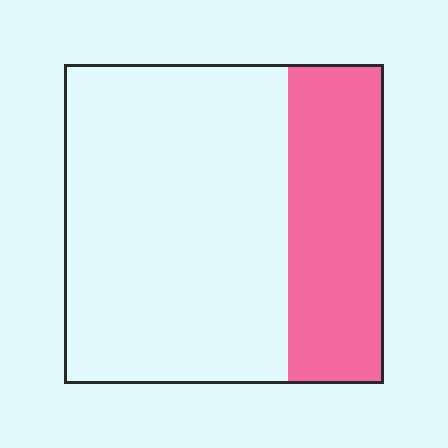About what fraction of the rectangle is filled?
About one third (1/3).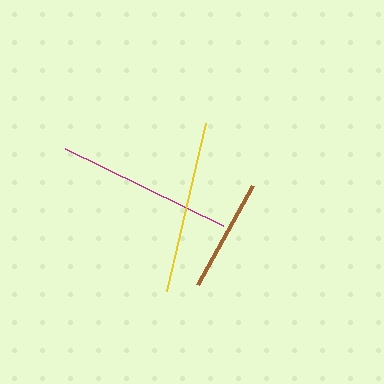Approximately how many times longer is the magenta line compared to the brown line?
The magenta line is approximately 1.6 times the length of the brown line.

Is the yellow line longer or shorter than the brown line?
The yellow line is longer than the brown line.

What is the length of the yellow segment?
The yellow segment is approximately 172 pixels long.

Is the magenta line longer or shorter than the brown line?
The magenta line is longer than the brown line.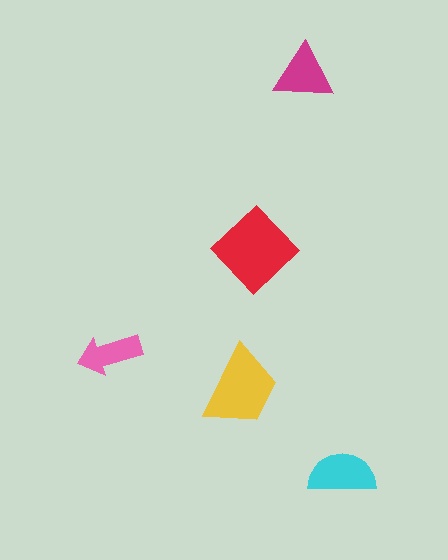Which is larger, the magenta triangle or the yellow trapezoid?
The yellow trapezoid.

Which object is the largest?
The red diamond.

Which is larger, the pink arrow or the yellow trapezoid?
The yellow trapezoid.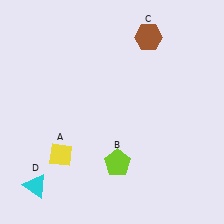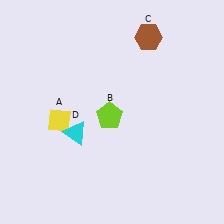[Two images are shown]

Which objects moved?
The objects that moved are: the yellow diamond (A), the lime pentagon (B), the cyan triangle (D).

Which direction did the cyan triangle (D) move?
The cyan triangle (D) moved up.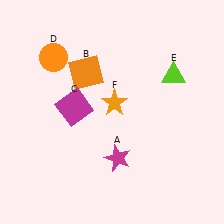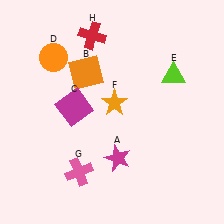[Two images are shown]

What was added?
A pink cross (G), a red cross (H) were added in Image 2.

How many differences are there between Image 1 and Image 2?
There are 2 differences between the two images.